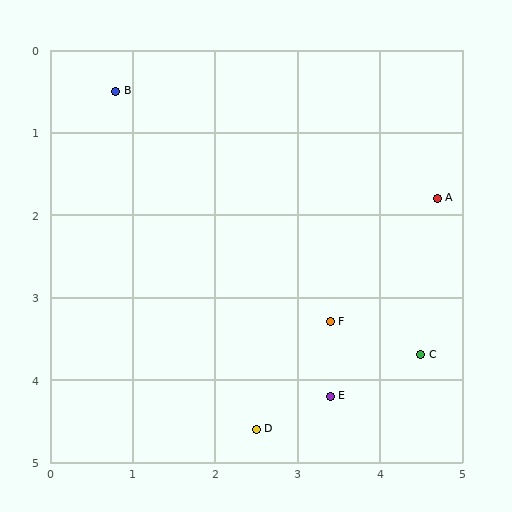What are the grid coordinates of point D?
Point D is at approximately (2.5, 4.6).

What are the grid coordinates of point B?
Point B is at approximately (0.8, 0.5).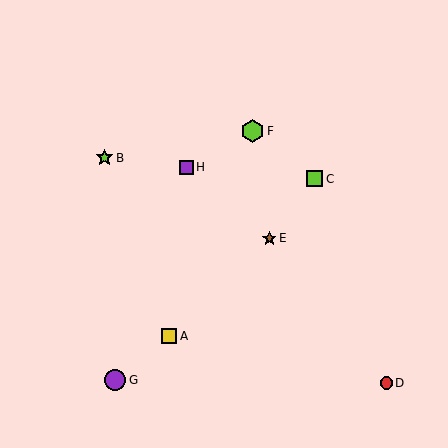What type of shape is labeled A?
Shape A is a yellow square.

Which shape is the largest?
The lime hexagon (labeled F) is the largest.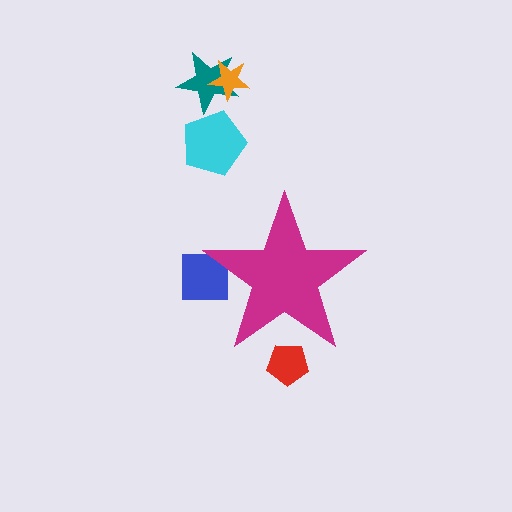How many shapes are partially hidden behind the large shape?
2 shapes are partially hidden.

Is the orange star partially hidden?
No, the orange star is fully visible.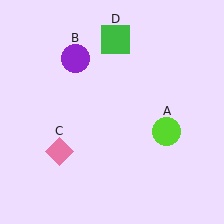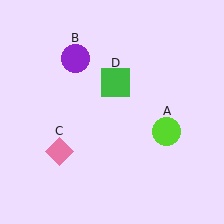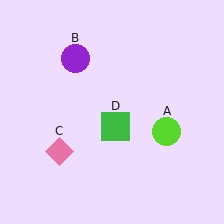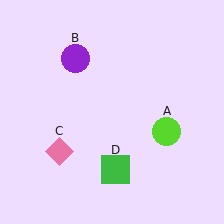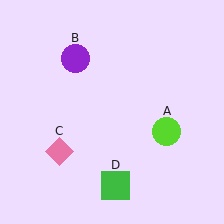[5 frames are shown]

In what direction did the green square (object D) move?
The green square (object D) moved down.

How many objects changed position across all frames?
1 object changed position: green square (object D).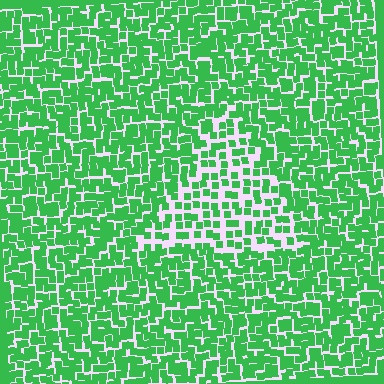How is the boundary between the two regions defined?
The boundary is defined by a change in element density (approximately 1.8x ratio). All elements are the same color, size, and shape.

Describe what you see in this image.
The image contains small green elements arranged at two different densities. A triangle-shaped region is visible where the elements are less densely packed than the surrounding area.